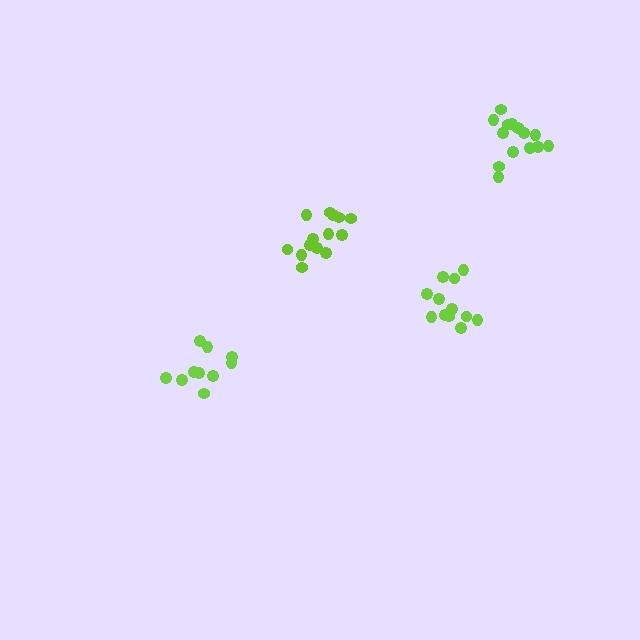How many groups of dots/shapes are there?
There are 4 groups.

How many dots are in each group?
Group 1: 14 dots, Group 2: 10 dots, Group 3: 15 dots, Group 4: 12 dots (51 total).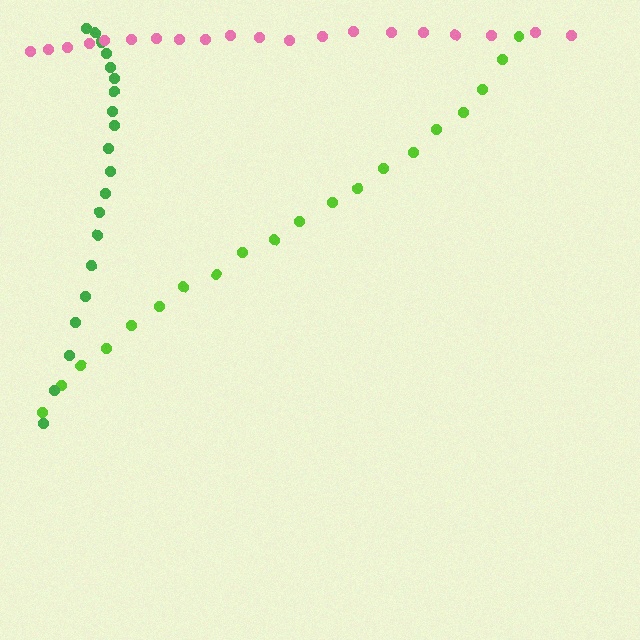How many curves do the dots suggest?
There are 3 distinct paths.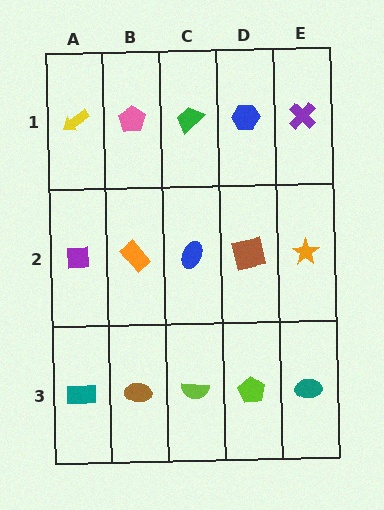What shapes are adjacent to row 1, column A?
A purple square (row 2, column A), a pink pentagon (row 1, column B).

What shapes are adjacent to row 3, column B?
An orange rectangle (row 2, column B), a teal rectangle (row 3, column A), a lime semicircle (row 3, column C).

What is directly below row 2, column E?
A teal ellipse.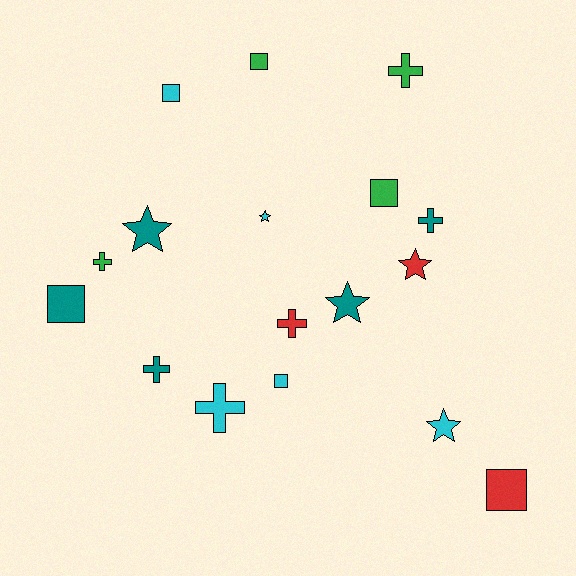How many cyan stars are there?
There are 2 cyan stars.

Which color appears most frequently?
Cyan, with 5 objects.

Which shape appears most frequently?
Square, with 6 objects.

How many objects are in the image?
There are 17 objects.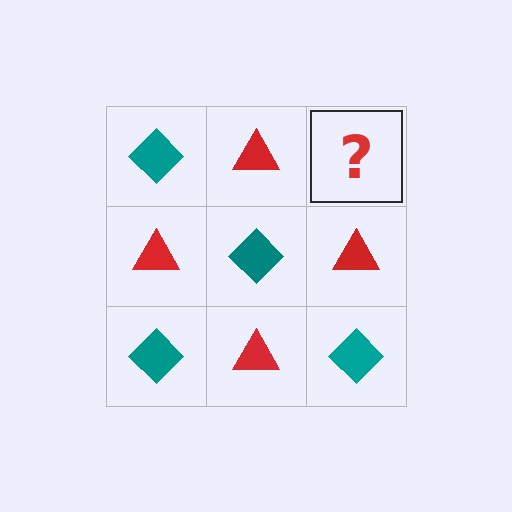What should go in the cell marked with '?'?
The missing cell should contain a teal diamond.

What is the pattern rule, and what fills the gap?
The rule is that it alternates teal diamond and red triangle in a checkerboard pattern. The gap should be filled with a teal diamond.